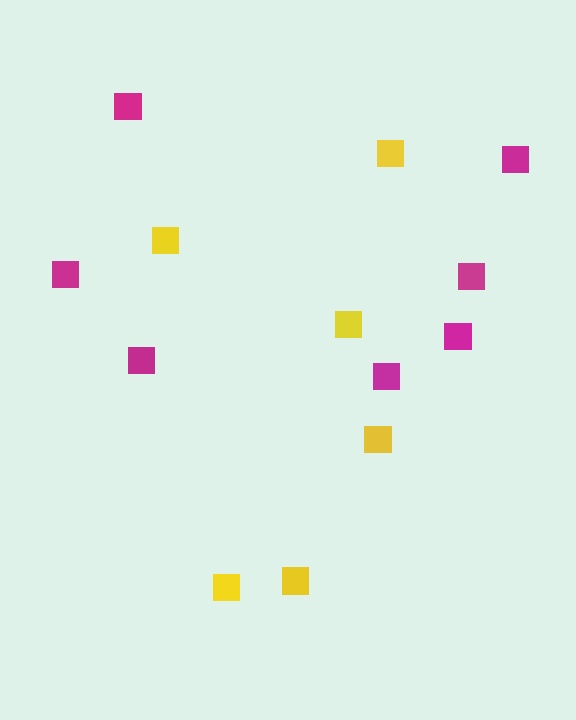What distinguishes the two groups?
There are 2 groups: one group of yellow squares (6) and one group of magenta squares (7).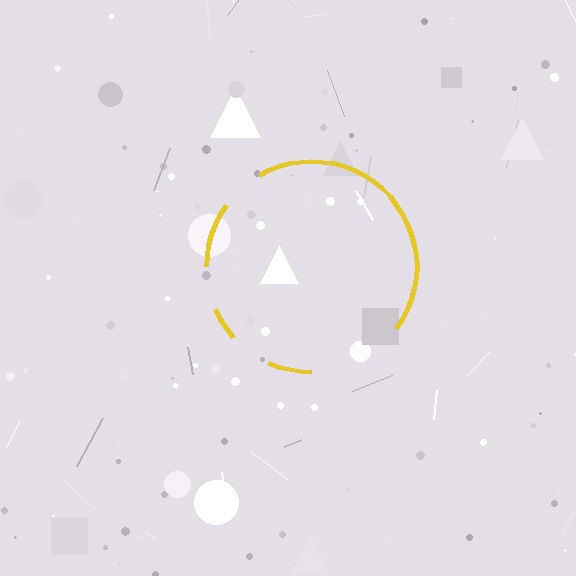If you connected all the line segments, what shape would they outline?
They would outline a circle.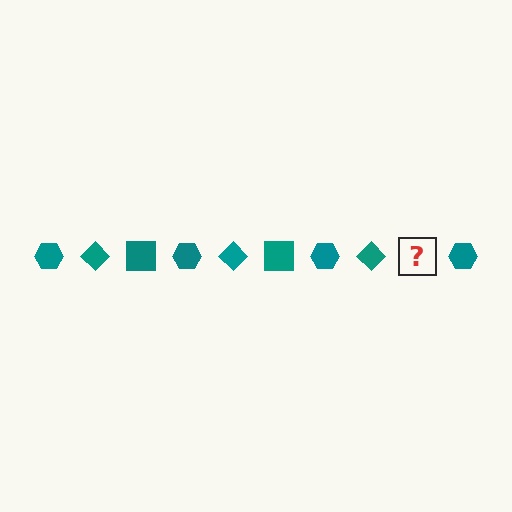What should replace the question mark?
The question mark should be replaced with a teal square.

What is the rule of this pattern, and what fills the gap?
The rule is that the pattern cycles through hexagon, diamond, square shapes in teal. The gap should be filled with a teal square.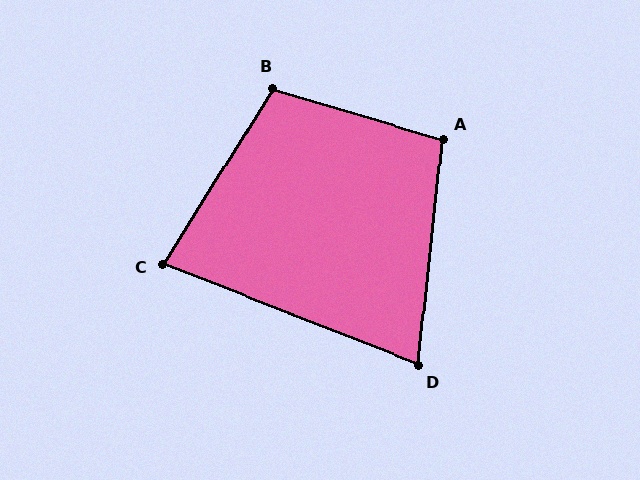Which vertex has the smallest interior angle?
D, at approximately 75 degrees.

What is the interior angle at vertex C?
Approximately 80 degrees (acute).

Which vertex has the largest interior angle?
B, at approximately 105 degrees.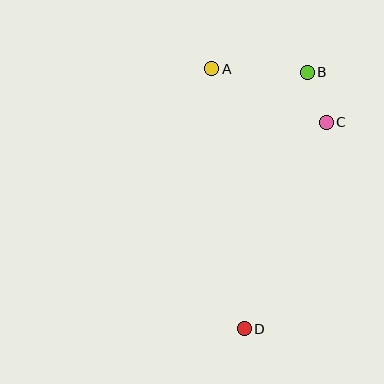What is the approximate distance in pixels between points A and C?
The distance between A and C is approximately 126 pixels.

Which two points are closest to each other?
Points B and C are closest to each other.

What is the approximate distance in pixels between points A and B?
The distance between A and B is approximately 95 pixels.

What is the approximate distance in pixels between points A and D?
The distance between A and D is approximately 262 pixels.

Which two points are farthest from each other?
Points B and D are farthest from each other.